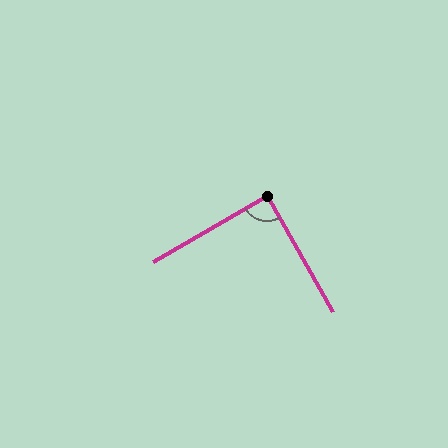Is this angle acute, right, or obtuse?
It is approximately a right angle.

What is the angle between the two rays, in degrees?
Approximately 89 degrees.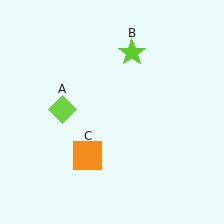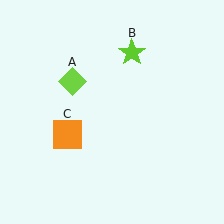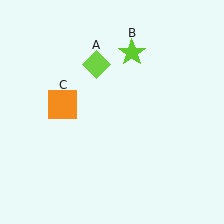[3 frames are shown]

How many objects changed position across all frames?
2 objects changed position: lime diamond (object A), orange square (object C).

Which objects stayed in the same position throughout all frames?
Lime star (object B) remained stationary.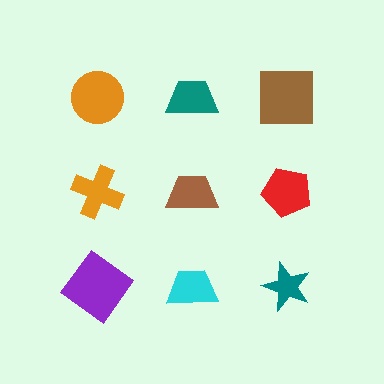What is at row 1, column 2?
A teal trapezoid.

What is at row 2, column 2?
A brown trapezoid.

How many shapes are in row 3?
3 shapes.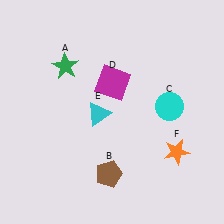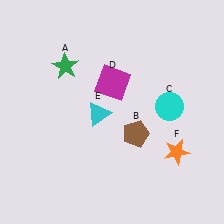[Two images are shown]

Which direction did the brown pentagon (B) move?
The brown pentagon (B) moved up.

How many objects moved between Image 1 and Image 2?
1 object moved between the two images.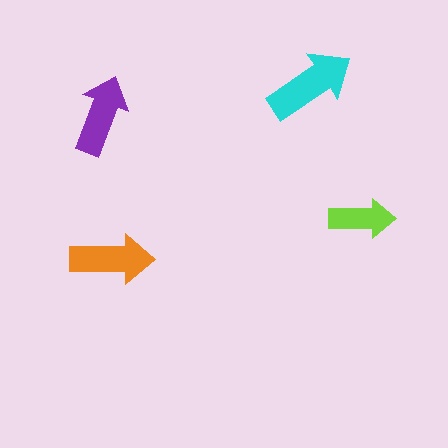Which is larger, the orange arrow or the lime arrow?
The orange one.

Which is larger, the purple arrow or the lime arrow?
The purple one.